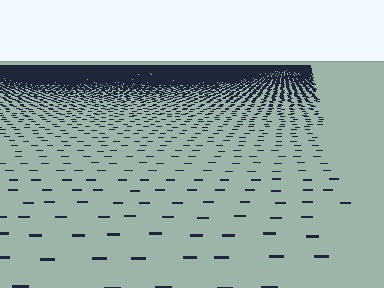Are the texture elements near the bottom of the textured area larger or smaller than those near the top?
Larger. Near the bottom, elements are closer to the viewer and appear at a bigger on-screen size.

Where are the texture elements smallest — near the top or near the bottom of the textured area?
Near the top.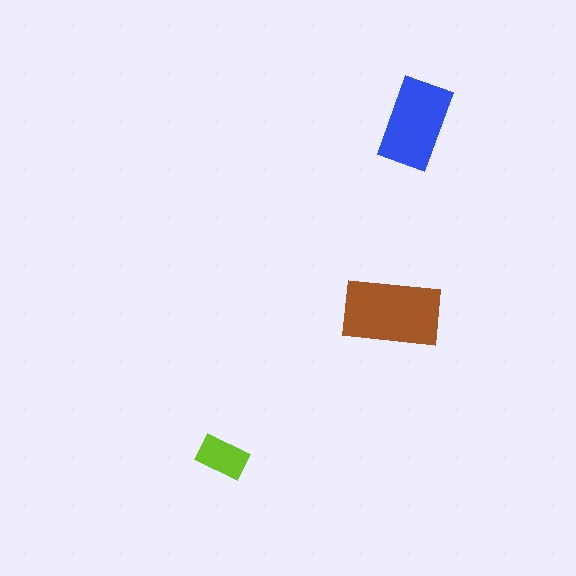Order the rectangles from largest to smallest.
the brown one, the blue one, the lime one.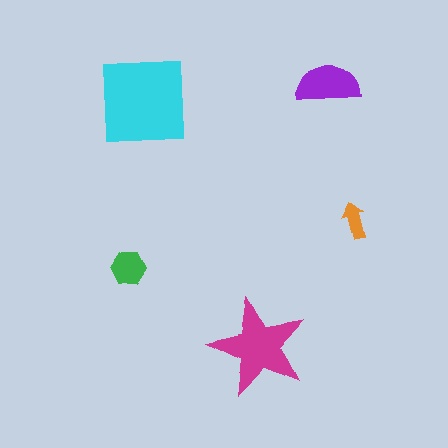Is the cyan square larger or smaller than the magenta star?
Larger.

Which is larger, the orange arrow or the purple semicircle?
The purple semicircle.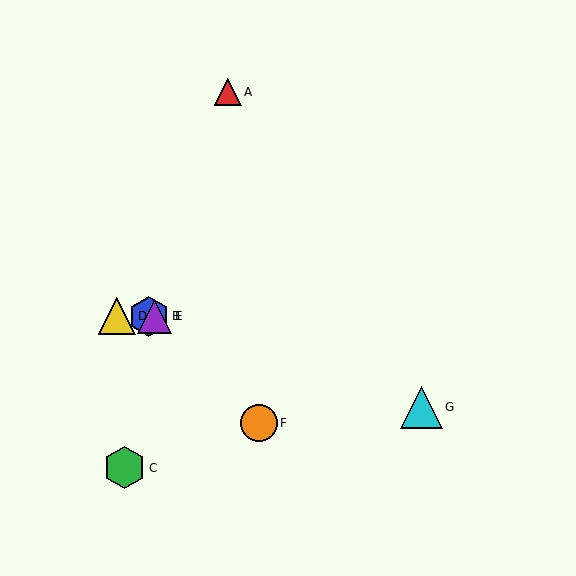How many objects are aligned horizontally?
3 objects (B, D, E) are aligned horizontally.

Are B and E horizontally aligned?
Yes, both are at y≈316.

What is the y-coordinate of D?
Object D is at y≈316.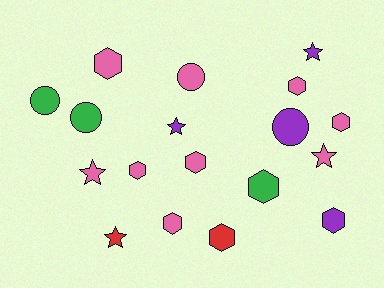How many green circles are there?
There are 2 green circles.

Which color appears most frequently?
Pink, with 9 objects.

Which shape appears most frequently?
Hexagon, with 9 objects.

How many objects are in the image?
There are 18 objects.